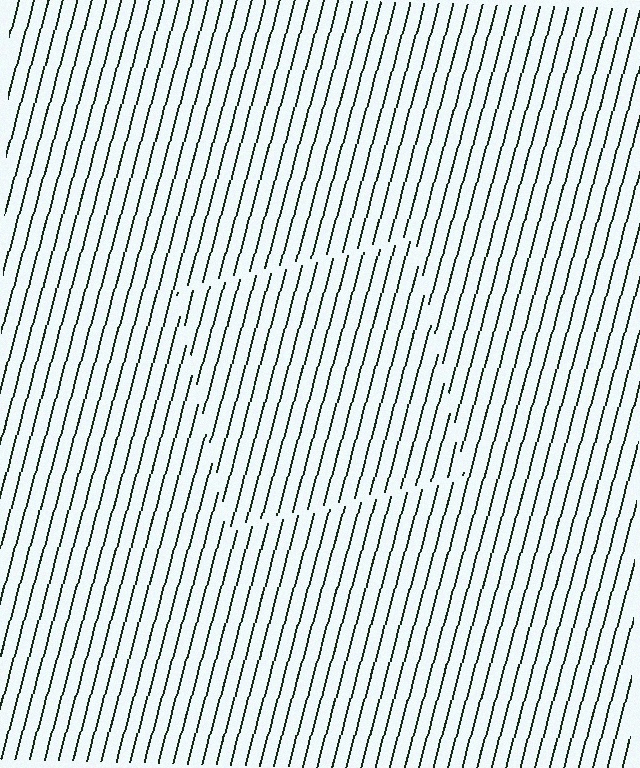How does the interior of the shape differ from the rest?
The interior of the shape contains the same grating, shifted by half a period — the contour is defined by the phase discontinuity where line-ends from the inner and outer gratings abut.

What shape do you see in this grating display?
An illusory square. The interior of the shape contains the same grating, shifted by half a period — the contour is defined by the phase discontinuity where line-ends from the inner and outer gratings abut.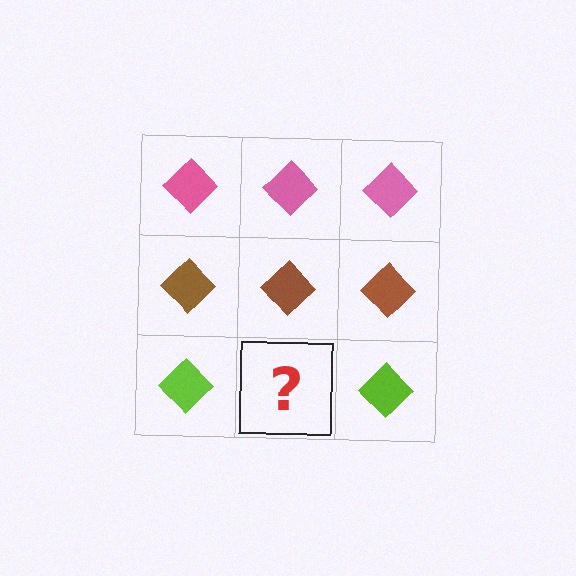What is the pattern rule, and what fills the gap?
The rule is that each row has a consistent color. The gap should be filled with a lime diamond.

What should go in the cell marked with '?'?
The missing cell should contain a lime diamond.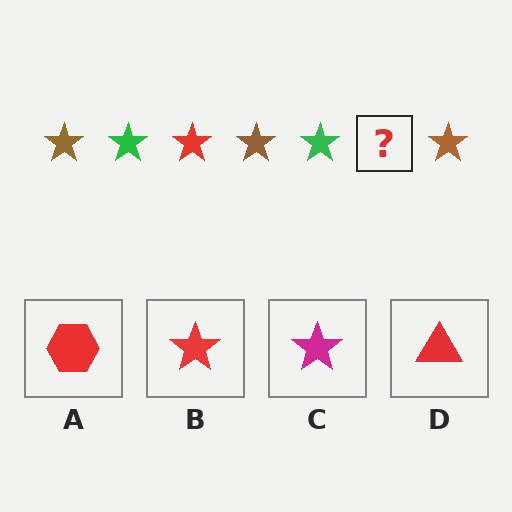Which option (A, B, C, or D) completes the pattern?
B.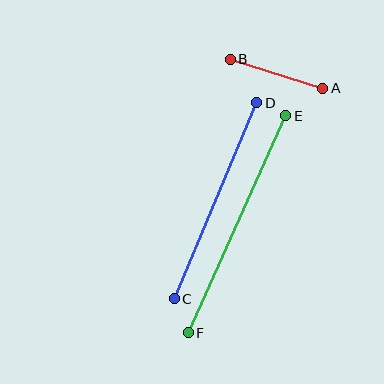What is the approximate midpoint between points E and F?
The midpoint is at approximately (237, 224) pixels.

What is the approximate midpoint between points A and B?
The midpoint is at approximately (276, 74) pixels.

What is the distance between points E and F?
The distance is approximately 238 pixels.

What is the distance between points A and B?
The distance is approximately 97 pixels.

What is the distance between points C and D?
The distance is approximately 213 pixels.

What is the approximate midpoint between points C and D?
The midpoint is at approximately (216, 201) pixels.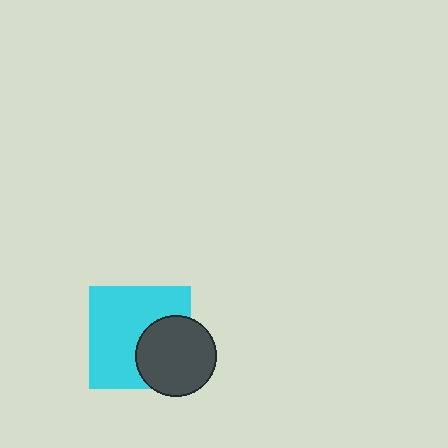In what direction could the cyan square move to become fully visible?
The cyan square could move left. That would shift it out from behind the dark gray circle entirely.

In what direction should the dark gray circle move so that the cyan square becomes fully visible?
The dark gray circle should move right. That is the shortest direction to clear the overlap and leave the cyan square fully visible.